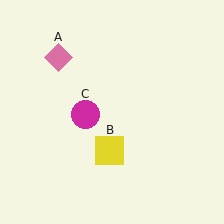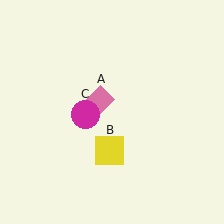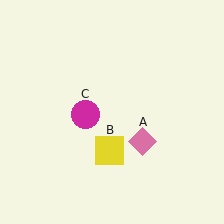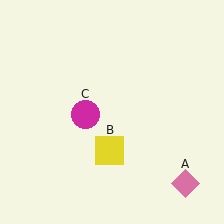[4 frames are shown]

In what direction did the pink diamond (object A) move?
The pink diamond (object A) moved down and to the right.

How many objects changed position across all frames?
1 object changed position: pink diamond (object A).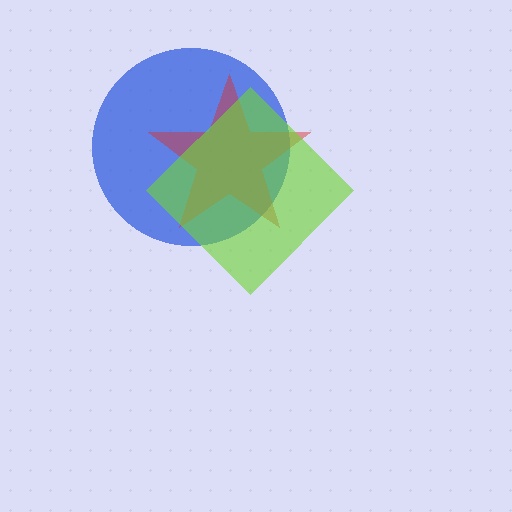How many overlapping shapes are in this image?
There are 3 overlapping shapes in the image.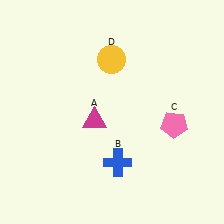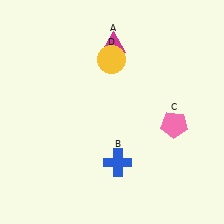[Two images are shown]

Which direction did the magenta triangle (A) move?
The magenta triangle (A) moved up.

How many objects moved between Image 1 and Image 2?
1 object moved between the two images.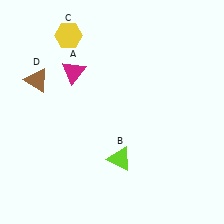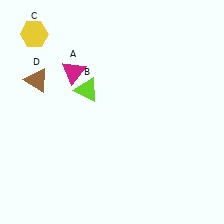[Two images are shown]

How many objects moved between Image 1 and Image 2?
2 objects moved between the two images.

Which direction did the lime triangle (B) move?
The lime triangle (B) moved up.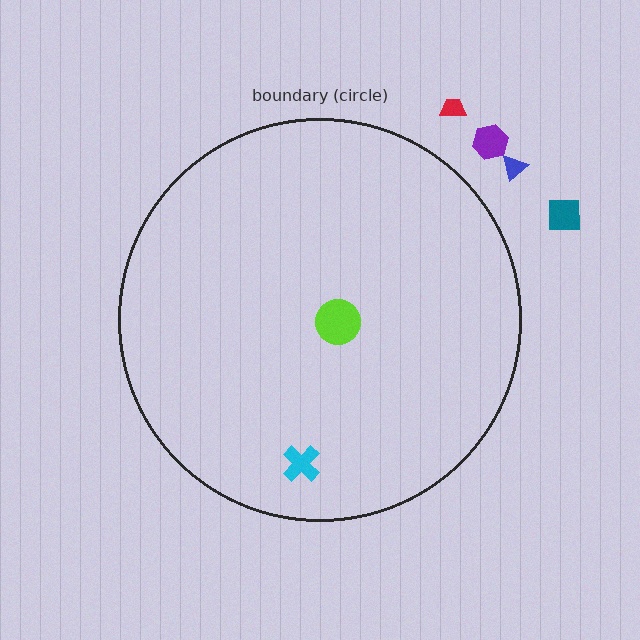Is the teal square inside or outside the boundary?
Outside.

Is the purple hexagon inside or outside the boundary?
Outside.